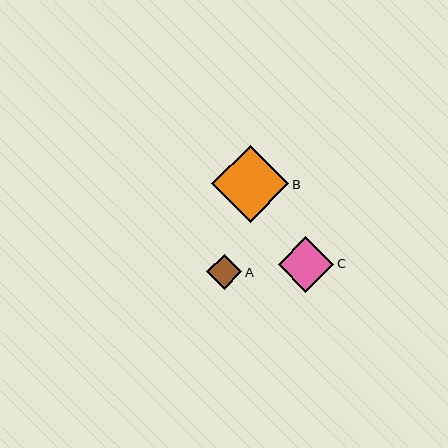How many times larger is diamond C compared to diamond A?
Diamond C is approximately 1.6 times the size of diamond A.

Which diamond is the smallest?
Diamond A is the smallest with a size of approximately 35 pixels.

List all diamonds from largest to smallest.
From largest to smallest: B, C, A.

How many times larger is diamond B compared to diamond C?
Diamond B is approximately 1.4 times the size of diamond C.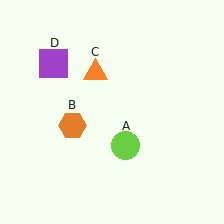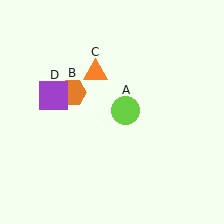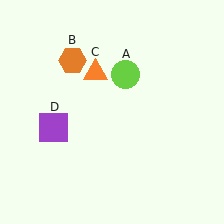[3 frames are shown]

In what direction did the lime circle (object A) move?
The lime circle (object A) moved up.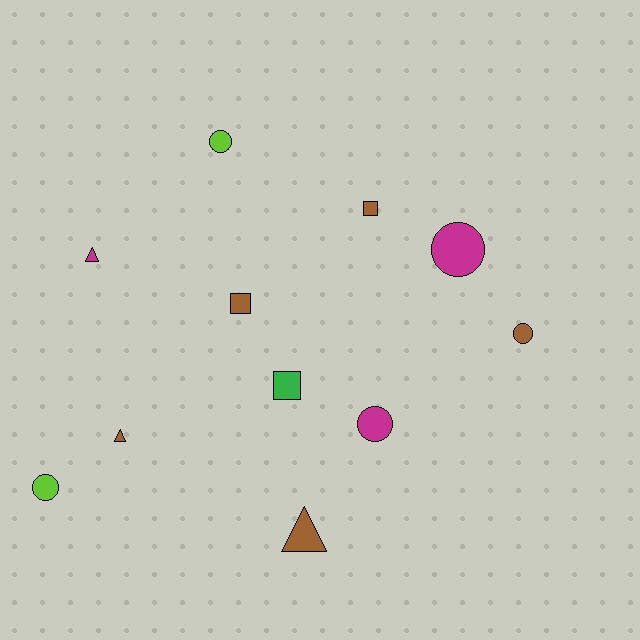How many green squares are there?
There is 1 green square.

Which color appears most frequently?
Brown, with 5 objects.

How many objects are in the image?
There are 11 objects.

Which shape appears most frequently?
Circle, with 5 objects.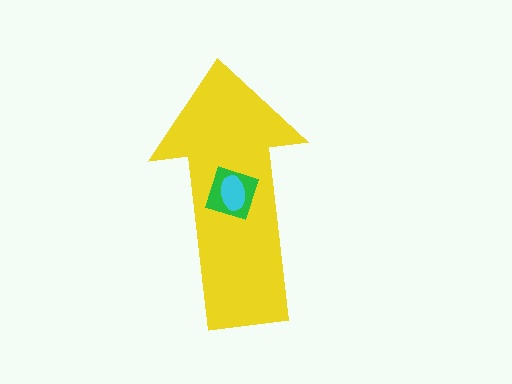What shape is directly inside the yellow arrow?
The green diamond.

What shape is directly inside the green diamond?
The cyan ellipse.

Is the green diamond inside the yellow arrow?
Yes.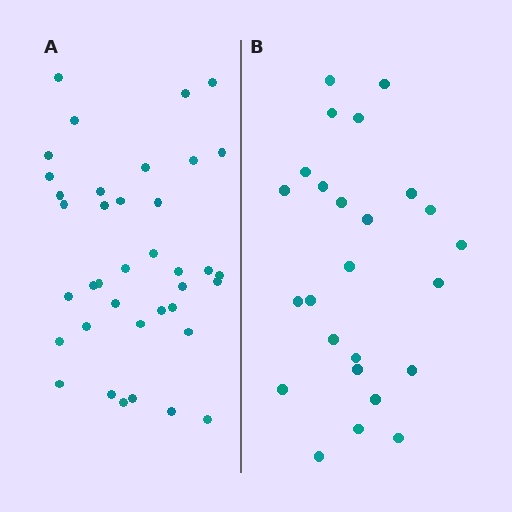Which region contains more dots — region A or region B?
Region A (the left region) has more dots.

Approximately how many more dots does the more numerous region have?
Region A has approximately 15 more dots than region B.